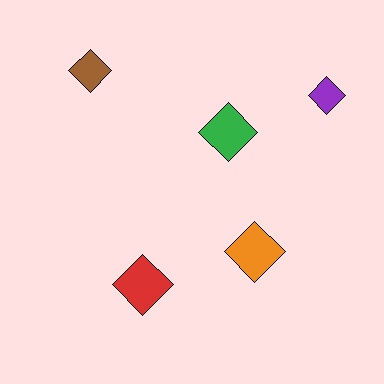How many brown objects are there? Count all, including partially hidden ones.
There is 1 brown object.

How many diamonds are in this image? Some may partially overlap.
There are 5 diamonds.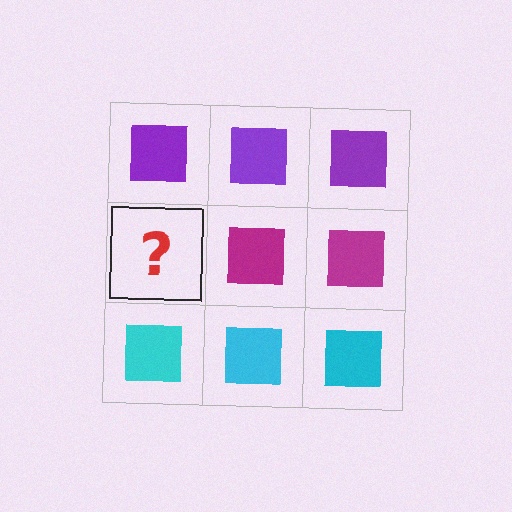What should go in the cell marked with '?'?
The missing cell should contain a magenta square.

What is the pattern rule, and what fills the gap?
The rule is that each row has a consistent color. The gap should be filled with a magenta square.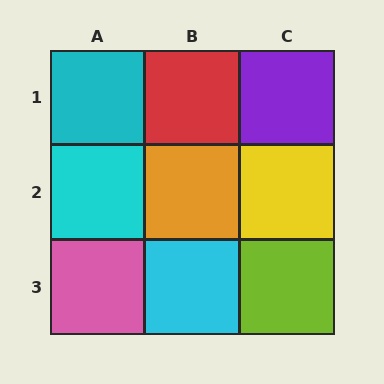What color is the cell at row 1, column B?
Red.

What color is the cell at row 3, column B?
Cyan.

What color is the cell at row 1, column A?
Cyan.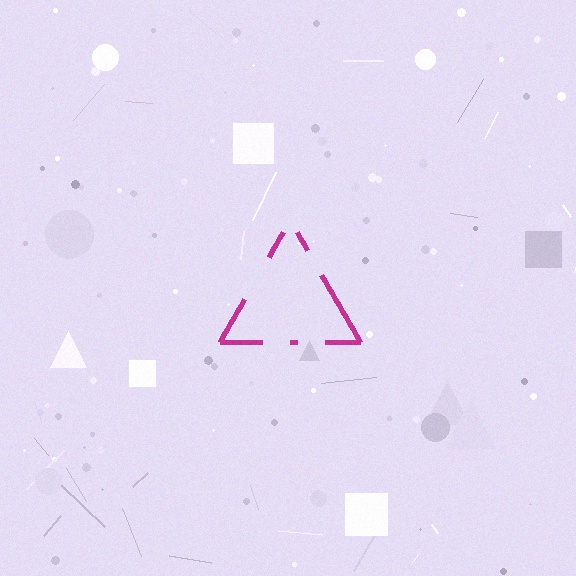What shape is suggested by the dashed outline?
The dashed outline suggests a triangle.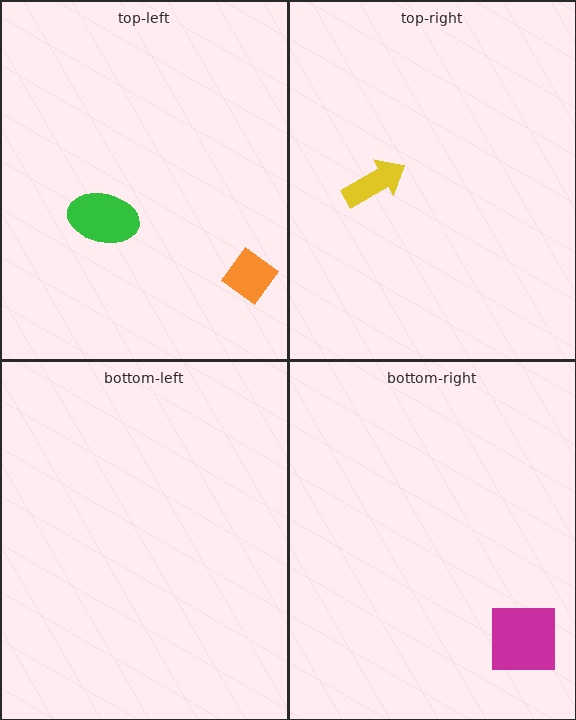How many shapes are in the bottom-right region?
1.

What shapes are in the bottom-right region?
The magenta square.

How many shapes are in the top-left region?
2.